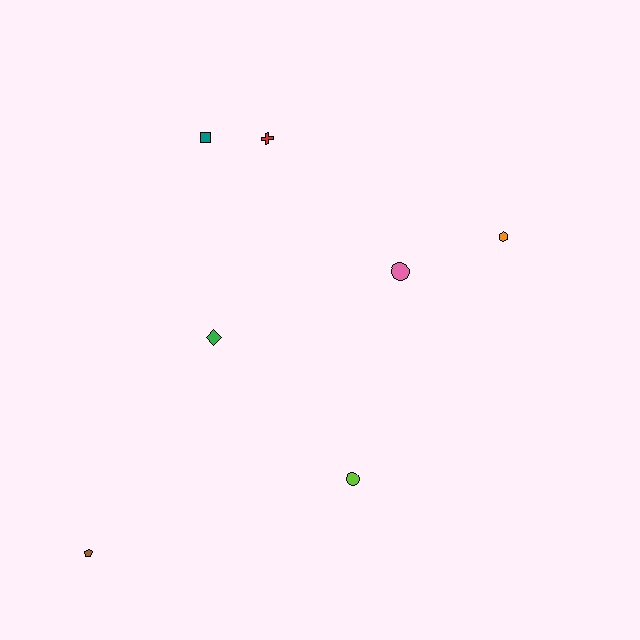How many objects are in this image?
There are 7 objects.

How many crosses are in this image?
There is 1 cross.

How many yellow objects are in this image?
There are no yellow objects.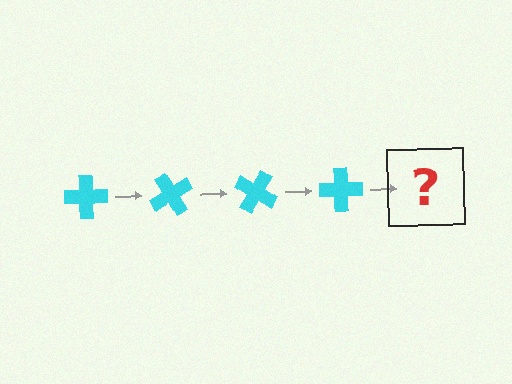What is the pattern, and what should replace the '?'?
The pattern is that the cross rotates 60 degrees each step. The '?' should be a cyan cross rotated 240 degrees.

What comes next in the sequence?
The next element should be a cyan cross rotated 240 degrees.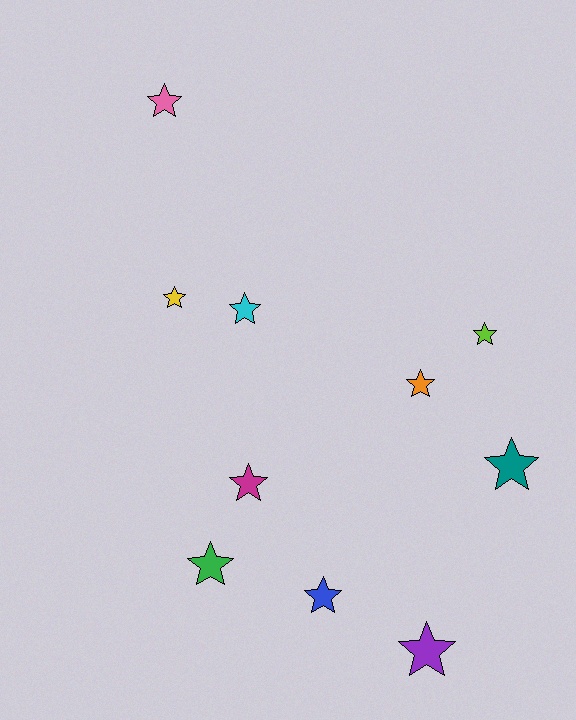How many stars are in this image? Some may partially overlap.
There are 10 stars.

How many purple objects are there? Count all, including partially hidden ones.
There is 1 purple object.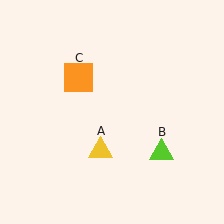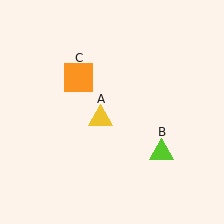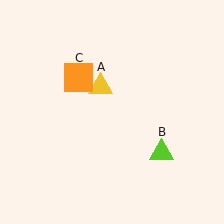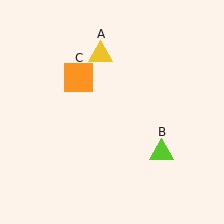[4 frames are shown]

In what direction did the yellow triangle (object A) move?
The yellow triangle (object A) moved up.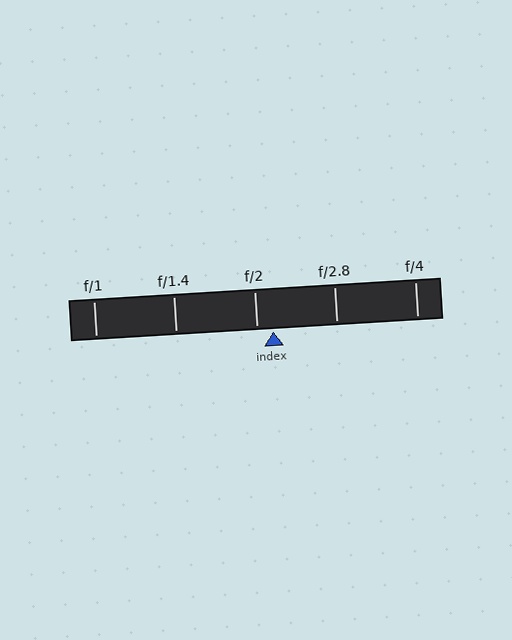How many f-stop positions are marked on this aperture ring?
There are 5 f-stop positions marked.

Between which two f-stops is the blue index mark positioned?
The index mark is between f/2 and f/2.8.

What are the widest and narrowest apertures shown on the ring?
The widest aperture shown is f/1 and the narrowest is f/4.